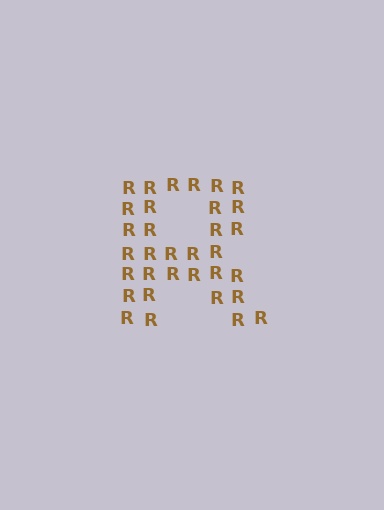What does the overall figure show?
The overall figure shows the letter R.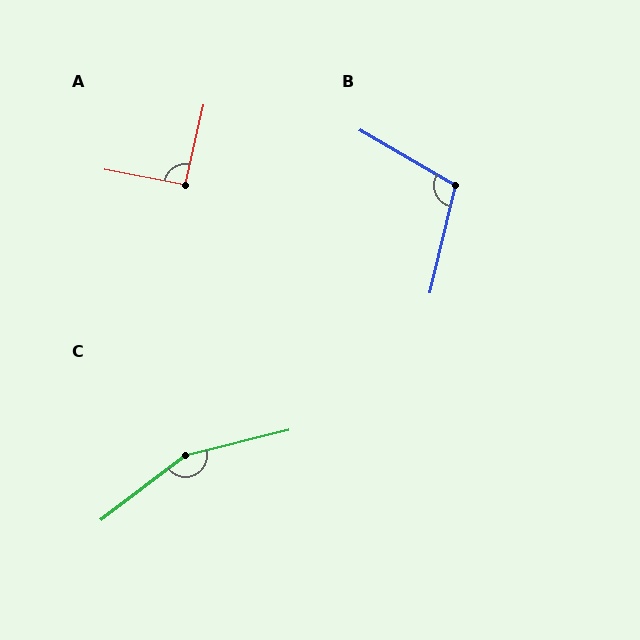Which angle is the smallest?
A, at approximately 92 degrees.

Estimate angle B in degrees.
Approximately 107 degrees.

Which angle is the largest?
C, at approximately 156 degrees.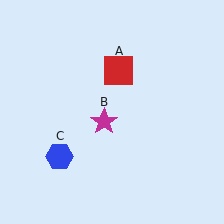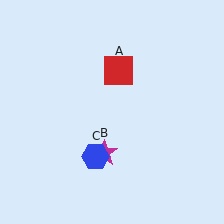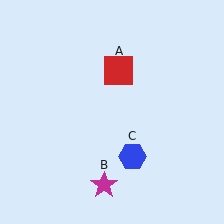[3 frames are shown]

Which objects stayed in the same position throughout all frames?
Red square (object A) remained stationary.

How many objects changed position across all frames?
2 objects changed position: magenta star (object B), blue hexagon (object C).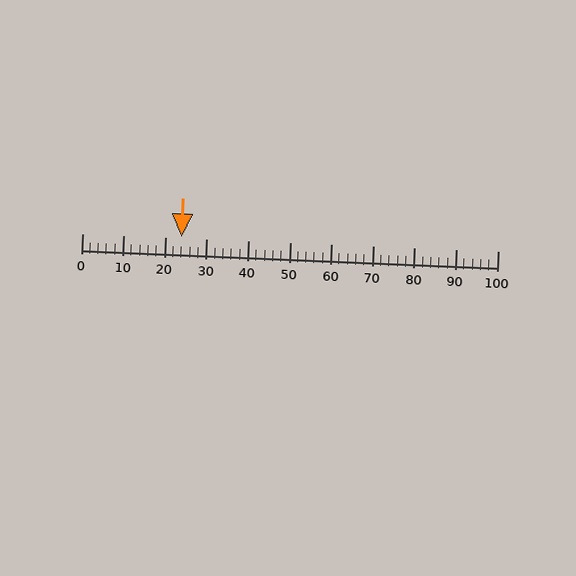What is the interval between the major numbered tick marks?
The major tick marks are spaced 10 units apart.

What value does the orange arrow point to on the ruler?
The orange arrow points to approximately 24.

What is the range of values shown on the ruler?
The ruler shows values from 0 to 100.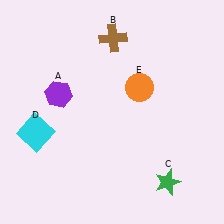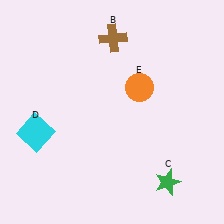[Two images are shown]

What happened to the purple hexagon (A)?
The purple hexagon (A) was removed in Image 2. It was in the top-left area of Image 1.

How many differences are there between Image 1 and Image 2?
There is 1 difference between the two images.